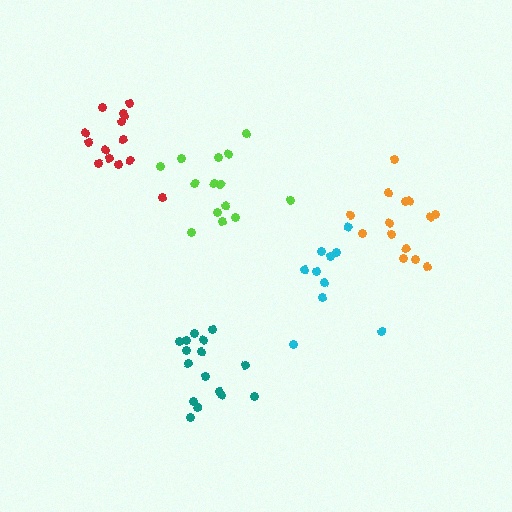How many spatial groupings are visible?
There are 5 spatial groupings.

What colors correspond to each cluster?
The clusters are colored: red, orange, lime, cyan, teal.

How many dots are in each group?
Group 1: 14 dots, Group 2: 14 dots, Group 3: 14 dots, Group 4: 10 dots, Group 5: 16 dots (68 total).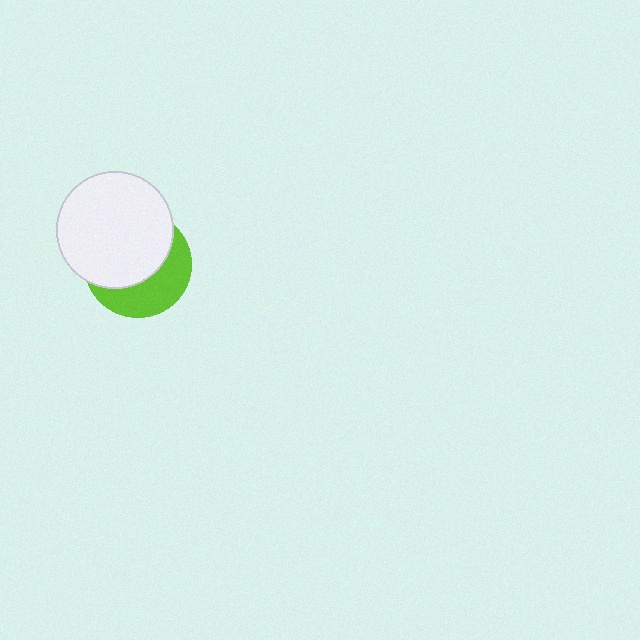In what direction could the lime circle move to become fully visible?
The lime circle could move toward the lower-right. That would shift it out from behind the white circle entirely.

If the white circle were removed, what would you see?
You would see the complete lime circle.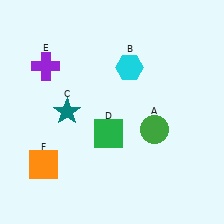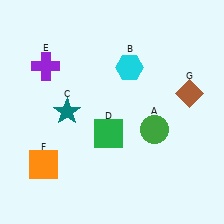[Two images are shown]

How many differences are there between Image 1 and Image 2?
There is 1 difference between the two images.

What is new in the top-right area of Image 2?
A brown diamond (G) was added in the top-right area of Image 2.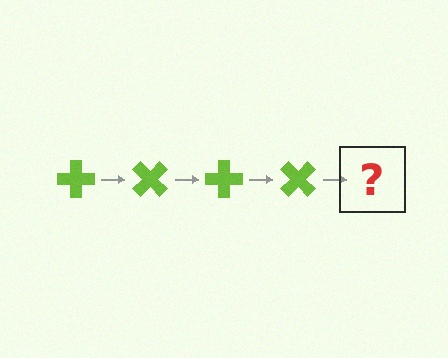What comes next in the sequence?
The next element should be a lime cross rotated 180 degrees.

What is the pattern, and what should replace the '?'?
The pattern is that the cross rotates 45 degrees each step. The '?' should be a lime cross rotated 180 degrees.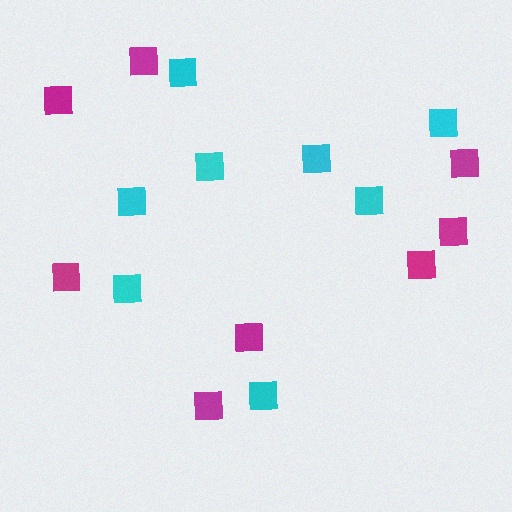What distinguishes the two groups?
There are 2 groups: one group of cyan squares (8) and one group of magenta squares (8).